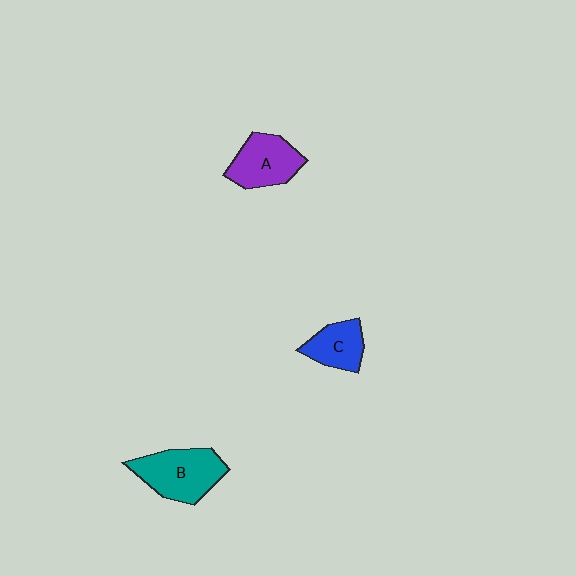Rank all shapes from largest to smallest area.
From largest to smallest: B (teal), A (purple), C (blue).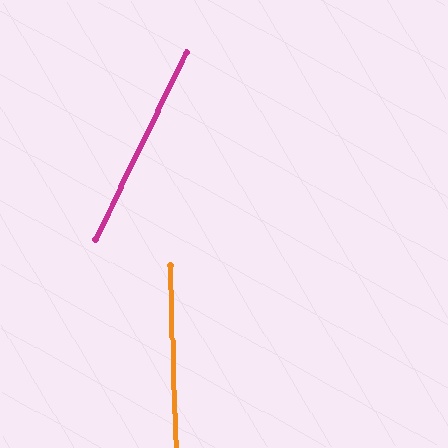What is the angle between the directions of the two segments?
Approximately 28 degrees.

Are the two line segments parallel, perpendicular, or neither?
Neither parallel nor perpendicular — they differ by about 28°.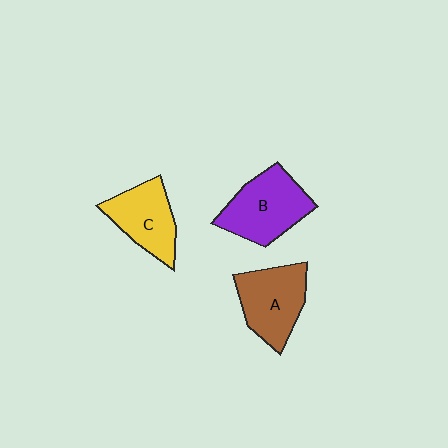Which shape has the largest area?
Shape B (purple).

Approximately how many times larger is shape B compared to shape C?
Approximately 1.2 times.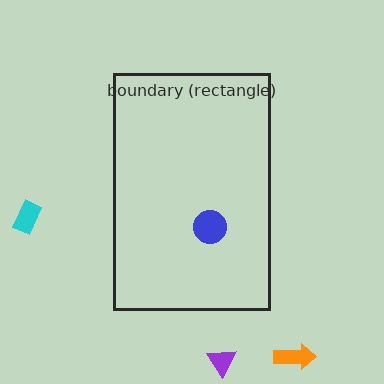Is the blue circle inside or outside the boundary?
Inside.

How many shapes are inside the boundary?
1 inside, 3 outside.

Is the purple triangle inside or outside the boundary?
Outside.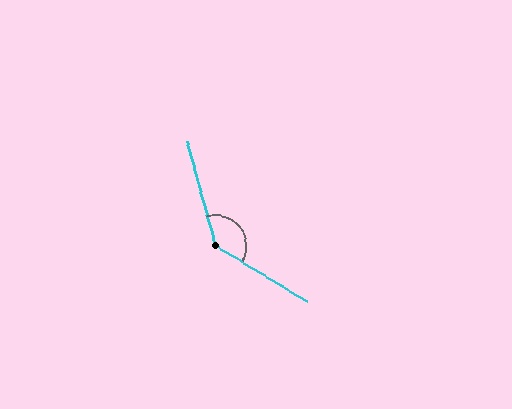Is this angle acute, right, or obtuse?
It is obtuse.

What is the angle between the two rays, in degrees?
Approximately 137 degrees.